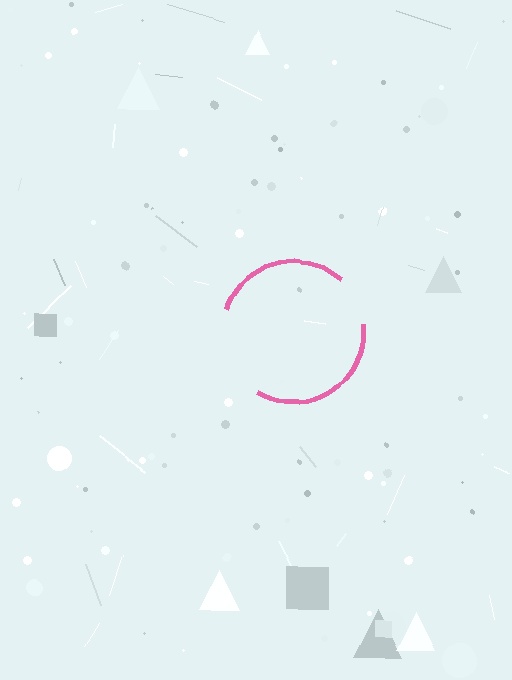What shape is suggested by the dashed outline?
The dashed outline suggests a circle.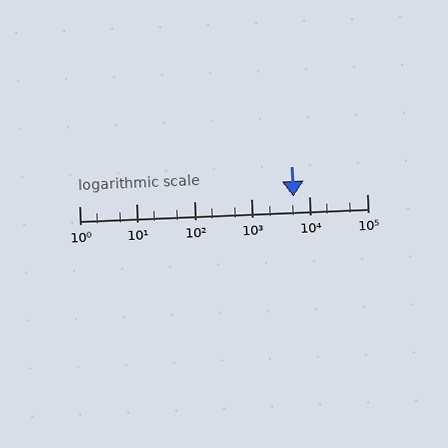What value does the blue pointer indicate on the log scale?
The pointer indicates approximately 5300.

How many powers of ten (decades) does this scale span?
The scale spans 5 decades, from 1 to 100000.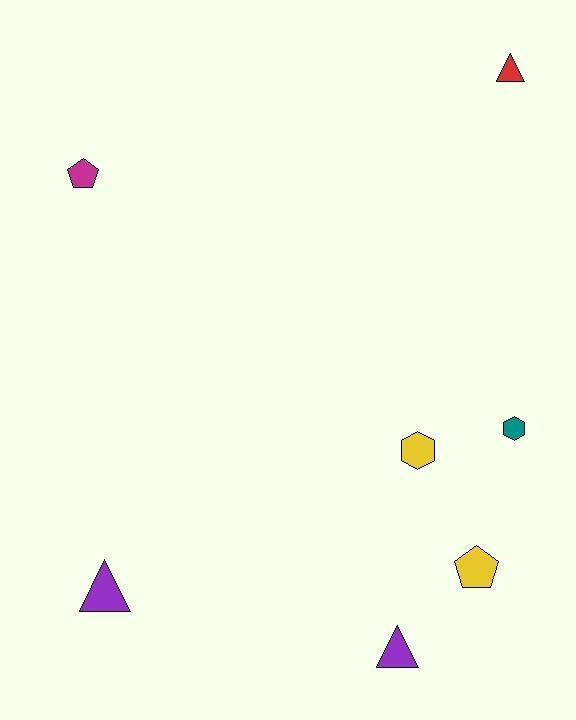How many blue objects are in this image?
There are no blue objects.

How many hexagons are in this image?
There are 2 hexagons.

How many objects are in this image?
There are 7 objects.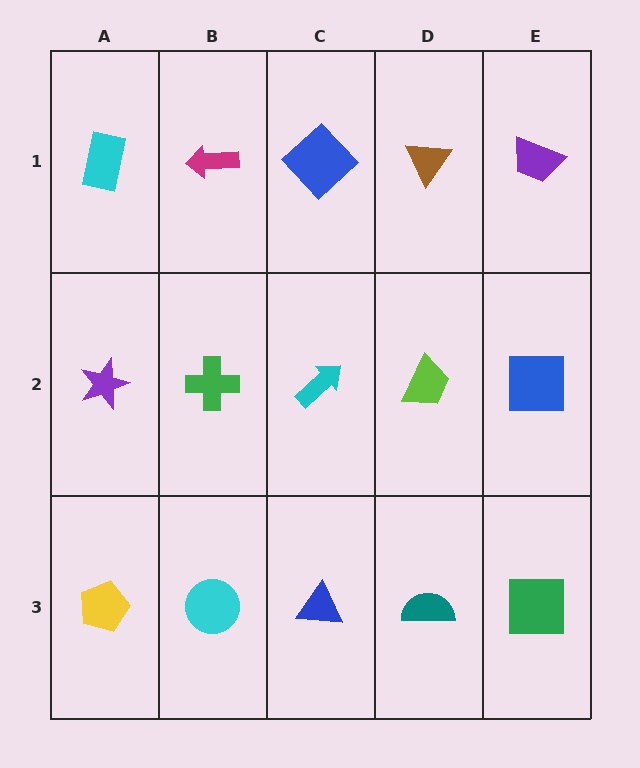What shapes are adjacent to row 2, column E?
A purple trapezoid (row 1, column E), a green square (row 3, column E), a lime trapezoid (row 2, column D).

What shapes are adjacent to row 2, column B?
A magenta arrow (row 1, column B), a cyan circle (row 3, column B), a purple star (row 2, column A), a cyan arrow (row 2, column C).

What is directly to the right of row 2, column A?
A green cross.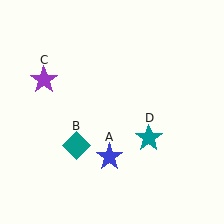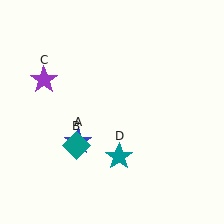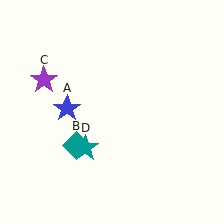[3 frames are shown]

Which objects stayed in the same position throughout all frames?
Teal diamond (object B) and purple star (object C) remained stationary.